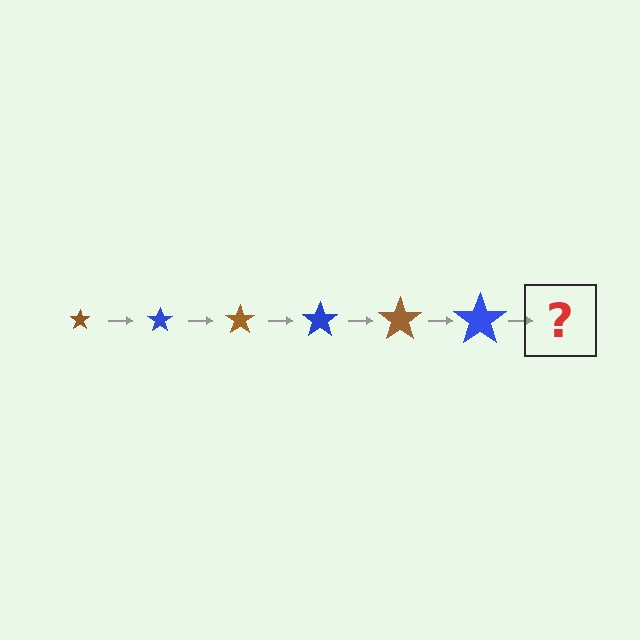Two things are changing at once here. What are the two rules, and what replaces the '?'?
The two rules are that the star grows larger each step and the color cycles through brown and blue. The '?' should be a brown star, larger than the previous one.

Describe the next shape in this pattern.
It should be a brown star, larger than the previous one.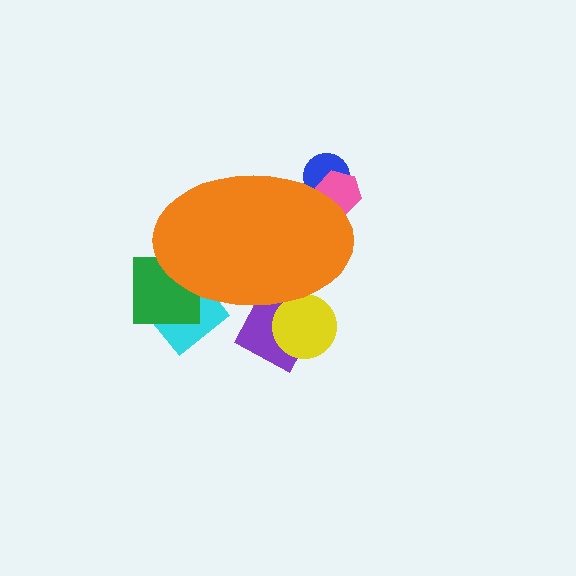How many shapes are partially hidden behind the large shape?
6 shapes are partially hidden.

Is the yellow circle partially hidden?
Yes, the yellow circle is partially hidden behind the orange ellipse.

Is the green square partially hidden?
Yes, the green square is partially hidden behind the orange ellipse.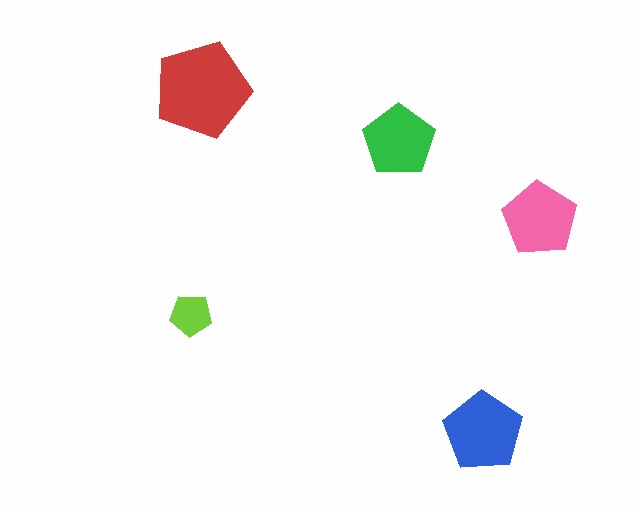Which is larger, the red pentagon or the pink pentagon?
The red one.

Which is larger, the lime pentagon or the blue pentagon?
The blue one.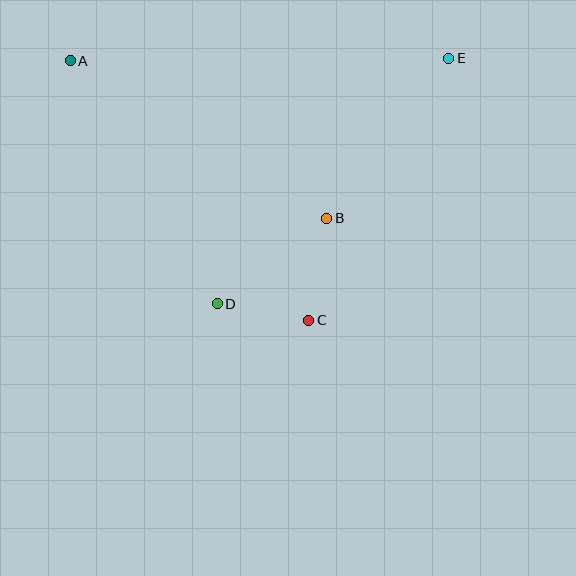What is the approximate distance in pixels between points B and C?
The distance between B and C is approximately 103 pixels.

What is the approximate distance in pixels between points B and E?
The distance between B and E is approximately 201 pixels.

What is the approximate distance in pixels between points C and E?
The distance between C and E is approximately 297 pixels.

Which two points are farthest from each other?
Points A and E are farthest from each other.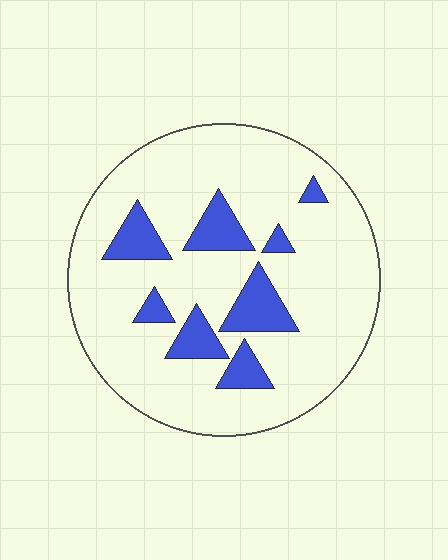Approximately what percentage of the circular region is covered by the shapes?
Approximately 15%.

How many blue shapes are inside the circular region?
8.